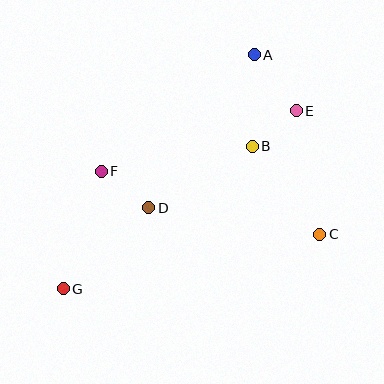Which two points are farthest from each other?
Points A and G are farthest from each other.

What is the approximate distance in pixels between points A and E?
The distance between A and E is approximately 70 pixels.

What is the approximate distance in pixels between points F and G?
The distance between F and G is approximately 124 pixels.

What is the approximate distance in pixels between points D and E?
The distance between D and E is approximately 176 pixels.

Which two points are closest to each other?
Points B and E are closest to each other.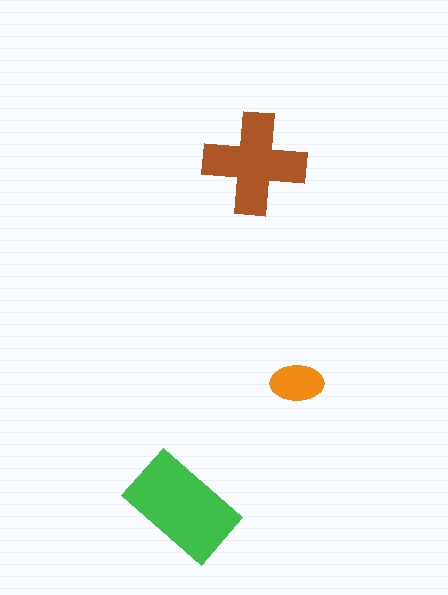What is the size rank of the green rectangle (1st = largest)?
1st.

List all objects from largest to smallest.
The green rectangle, the brown cross, the orange ellipse.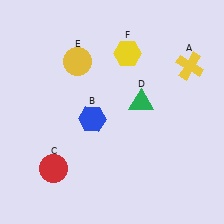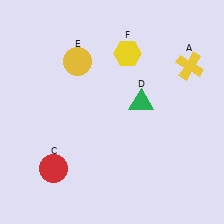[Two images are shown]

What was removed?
The blue hexagon (B) was removed in Image 2.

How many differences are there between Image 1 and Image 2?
There is 1 difference between the two images.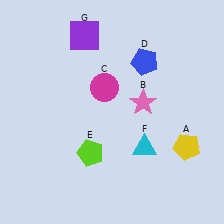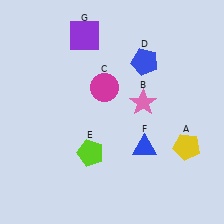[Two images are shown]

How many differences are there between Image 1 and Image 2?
There is 1 difference between the two images.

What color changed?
The triangle (F) changed from cyan in Image 1 to blue in Image 2.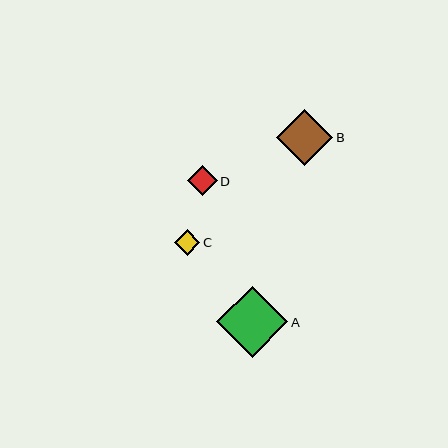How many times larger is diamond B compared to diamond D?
Diamond B is approximately 1.9 times the size of diamond D.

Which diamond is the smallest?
Diamond C is the smallest with a size of approximately 26 pixels.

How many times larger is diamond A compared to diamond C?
Diamond A is approximately 2.7 times the size of diamond C.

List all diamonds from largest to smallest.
From largest to smallest: A, B, D, C.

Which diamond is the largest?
Diamond A is the largest with a size of approximately 71 pixels.